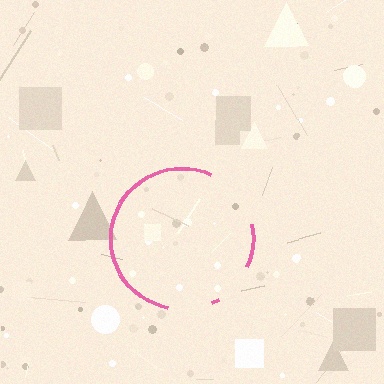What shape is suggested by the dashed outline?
The dashed outline suggests a circle.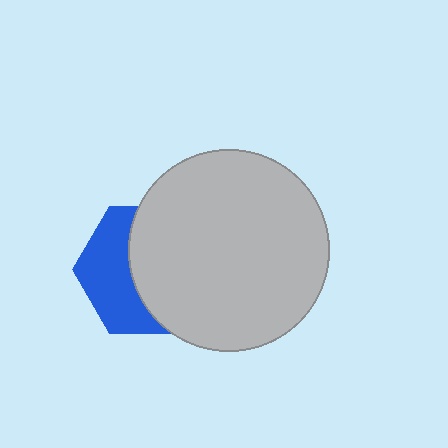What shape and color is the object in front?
The object in front is a light gray circle.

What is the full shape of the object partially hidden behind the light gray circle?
The partially hidden object is a blue hexagon.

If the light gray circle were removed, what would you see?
You would see the complete blue hexagon.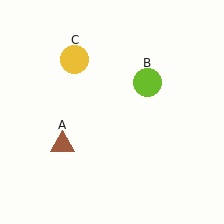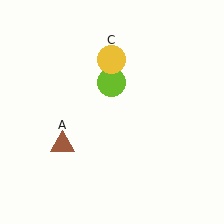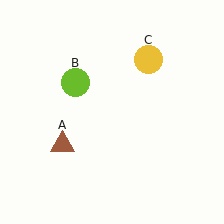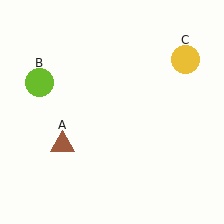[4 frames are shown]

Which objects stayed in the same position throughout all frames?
Brown triangle (object A) remained stationary.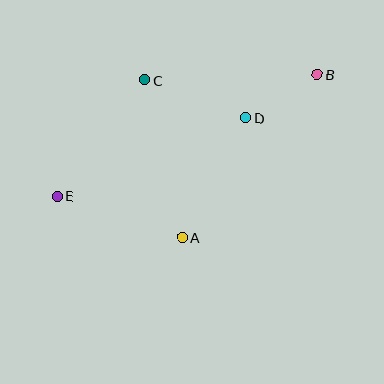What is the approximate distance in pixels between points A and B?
The distance between A and B is approximately 212 pixels.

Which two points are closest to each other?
Points B and D are closest to each other.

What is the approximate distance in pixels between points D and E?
The distance between D and E is approximately 204 pixels.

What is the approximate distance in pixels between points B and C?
The distance between B and C is approximately 172 pixels.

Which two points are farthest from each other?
Points B and E are farthest from each other.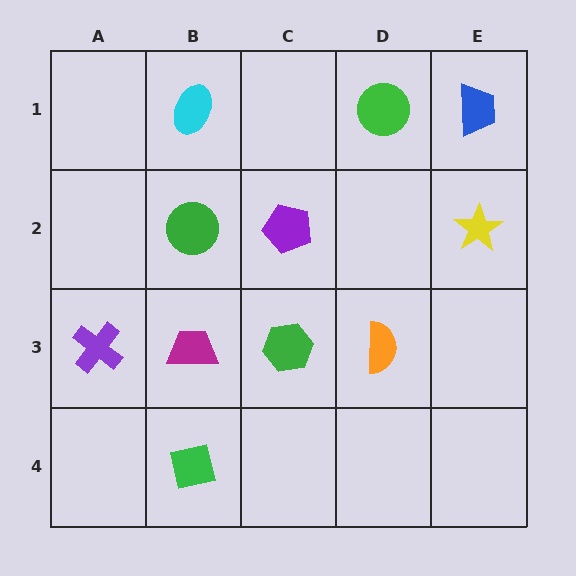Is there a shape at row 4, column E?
No, that cell is empty.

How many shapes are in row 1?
3 shapes.